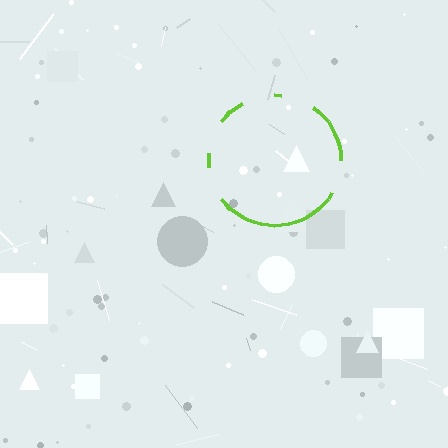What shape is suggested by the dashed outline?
The dashed outline suggests a circle.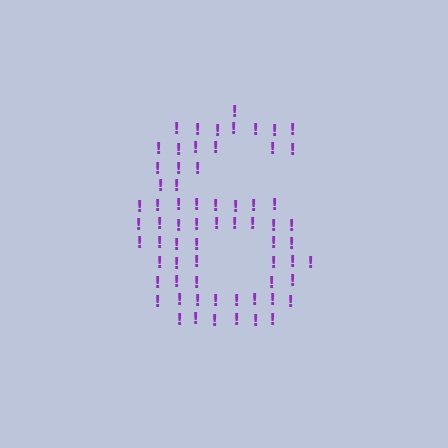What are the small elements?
The small elements are exclamation marks.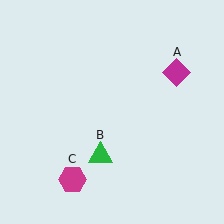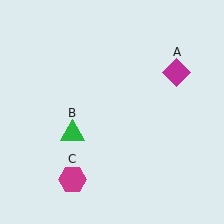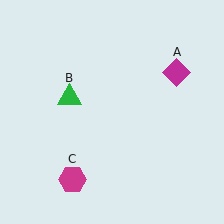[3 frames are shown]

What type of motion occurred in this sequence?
The green triangle (object B) rotated clockwise around the center of the scene.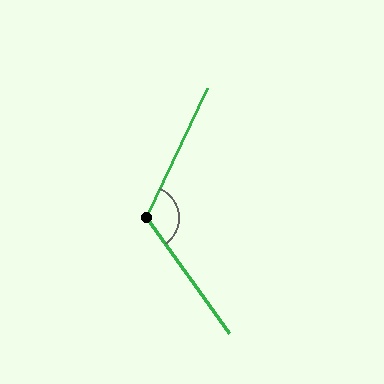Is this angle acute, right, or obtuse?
It is obtuse.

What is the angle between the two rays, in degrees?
Approximately 119 degrees.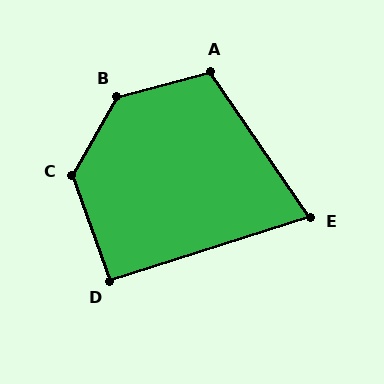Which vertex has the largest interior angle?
B, at approximately 135 degrees.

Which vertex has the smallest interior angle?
E, at approximately 73 degrees.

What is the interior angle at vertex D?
Approximately 92 degrees (approximately right).